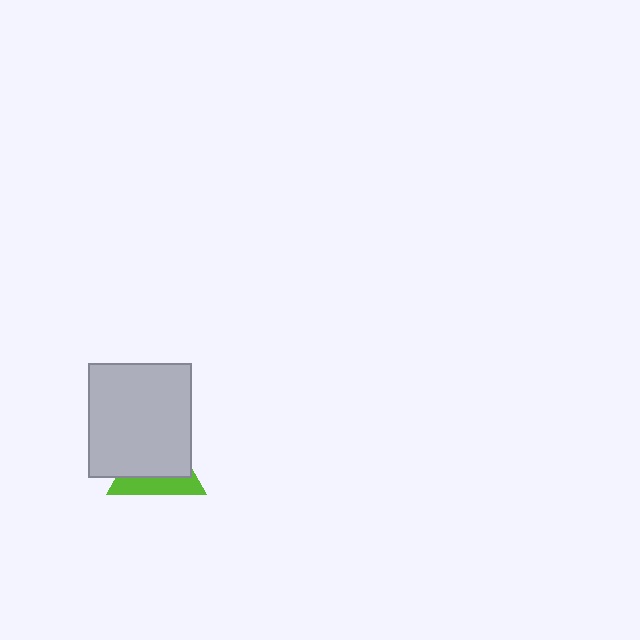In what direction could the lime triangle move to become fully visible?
The lime triangle could move toward the lower-right. That would shift it out from behind the light gray rectangle entirely.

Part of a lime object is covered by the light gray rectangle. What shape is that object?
It is a triangle.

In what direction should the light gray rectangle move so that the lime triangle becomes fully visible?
The light gray rectangle should move toward the upper-left. That is the shortest direction to clear the overlap and leave the lime triangle fully visible.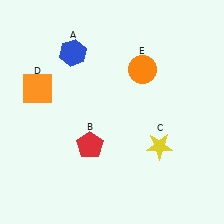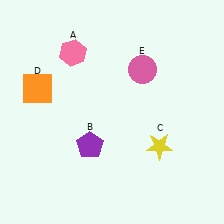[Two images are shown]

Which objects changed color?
A changed from blue to pink. B changed from red to purple. E changed from orange to pink.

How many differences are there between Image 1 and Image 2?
There are 3 differences between the two images.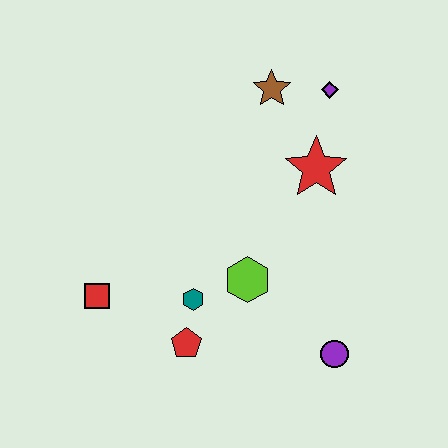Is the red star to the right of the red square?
Yes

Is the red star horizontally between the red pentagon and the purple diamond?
Yes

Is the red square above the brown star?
No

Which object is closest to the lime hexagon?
The teal hexagon is closest to the lime hexagon.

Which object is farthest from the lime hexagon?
The purple diamond is farthest from the lime hexagon.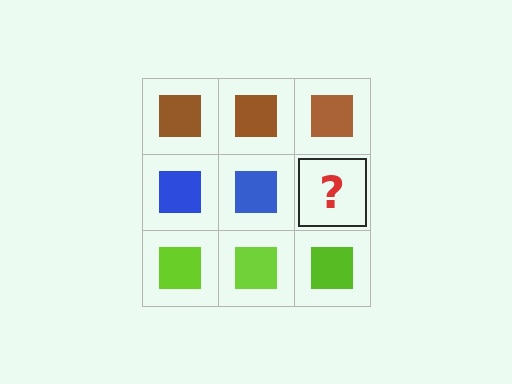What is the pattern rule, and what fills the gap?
The rule is that each row has a consistent color. The gap should be filled with a blue square.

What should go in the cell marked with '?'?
The missing cell should contain a blue square.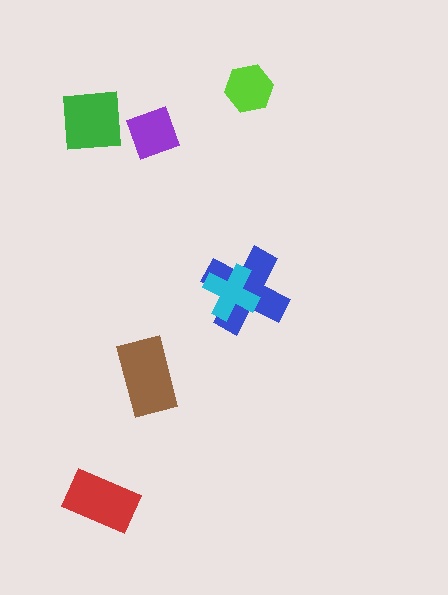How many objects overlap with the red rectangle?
0 objects overlap with the red rectangle.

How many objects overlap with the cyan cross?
1 object overlaps with the cyan cross.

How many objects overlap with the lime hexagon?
0 objects overlap with the lime hexagon.